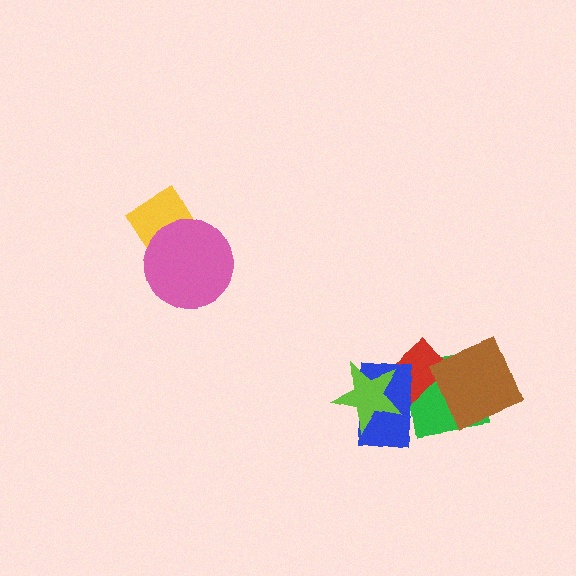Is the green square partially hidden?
Yes, it is partially covered by another shape.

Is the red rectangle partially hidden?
Yes, it is partially covered by another shape.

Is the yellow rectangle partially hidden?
Yes, it is partially covered by another shape.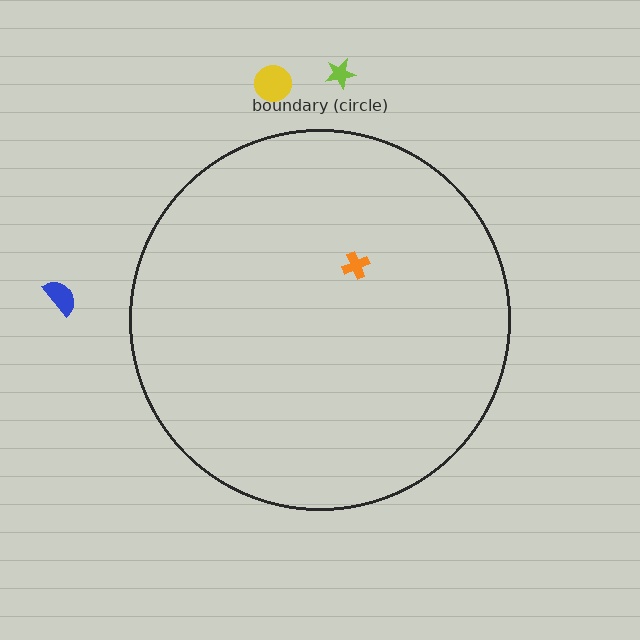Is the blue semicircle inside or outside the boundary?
Outside.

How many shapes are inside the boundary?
1 inside, 3 outside.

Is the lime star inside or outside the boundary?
Outside.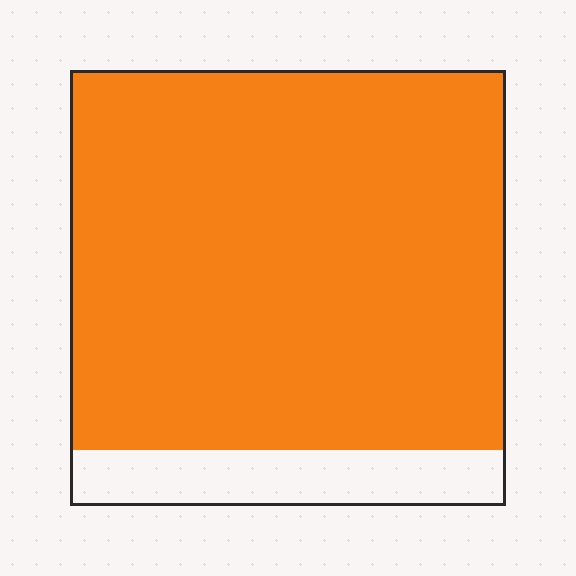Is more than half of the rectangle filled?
Yes.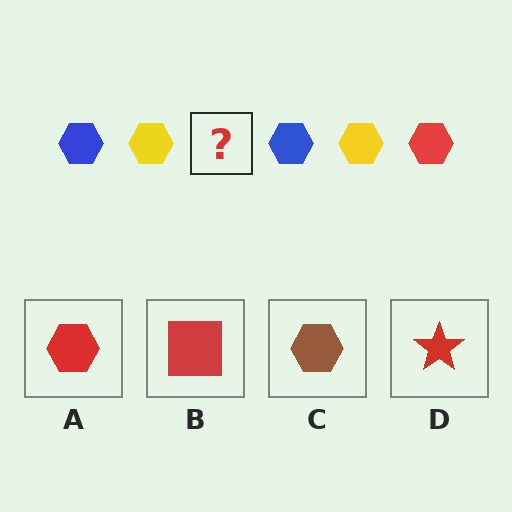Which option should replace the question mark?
Option A.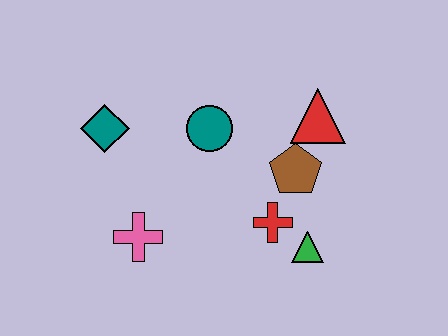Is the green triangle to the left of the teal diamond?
No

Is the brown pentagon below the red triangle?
Yes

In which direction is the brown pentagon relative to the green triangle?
The brown pentagon is above the green triangle.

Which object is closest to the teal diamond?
The teal circle is closest to the teal diamond.